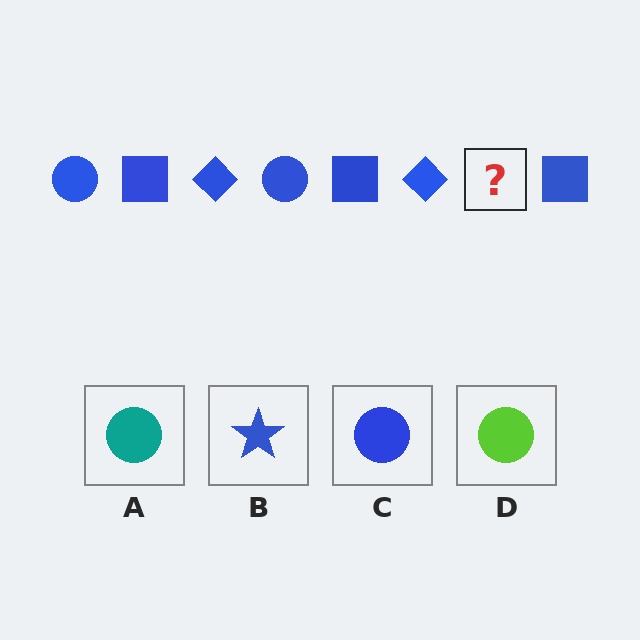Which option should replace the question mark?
Option C.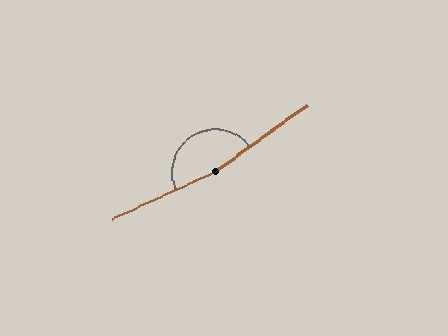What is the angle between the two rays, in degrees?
Approximately 168 degrees.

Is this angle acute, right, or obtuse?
It is obtuse.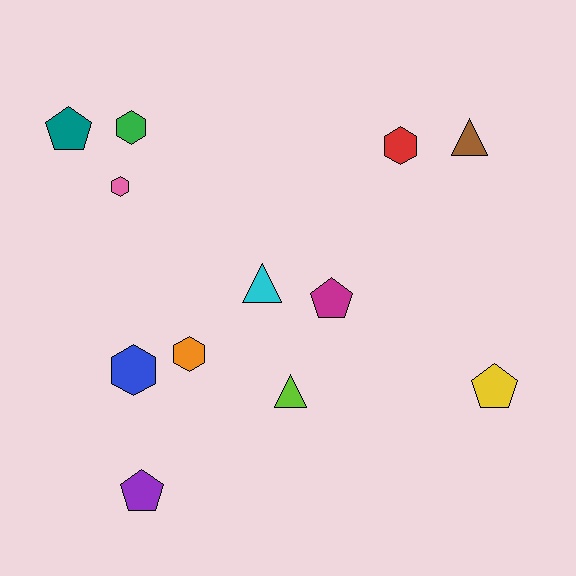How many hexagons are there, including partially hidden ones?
There are 5 hexagons.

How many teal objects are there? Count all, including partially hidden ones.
There is 1 teal object.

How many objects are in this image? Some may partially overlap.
There are 12 objects.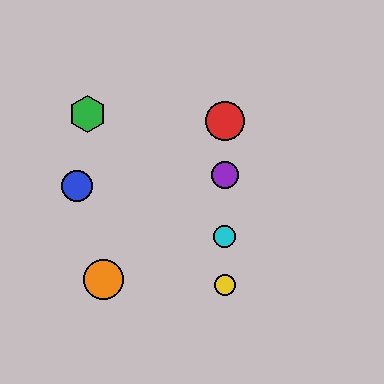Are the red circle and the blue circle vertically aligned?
No, the red circle is at x≈225 and the blue circle is at x≈77.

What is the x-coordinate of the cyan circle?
The cyan circle is at x≈225.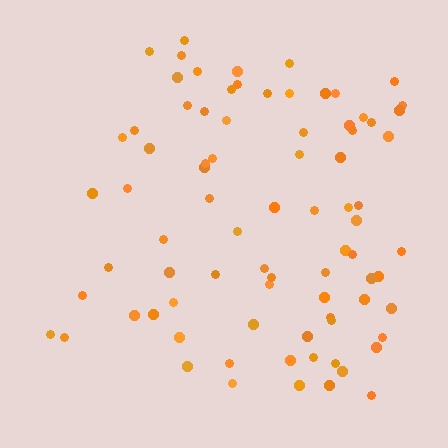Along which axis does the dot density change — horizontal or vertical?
Horizontal.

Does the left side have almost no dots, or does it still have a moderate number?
Still a moderate number, just noticeably fewer than the right.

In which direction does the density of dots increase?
From left to right, with the right side densest.